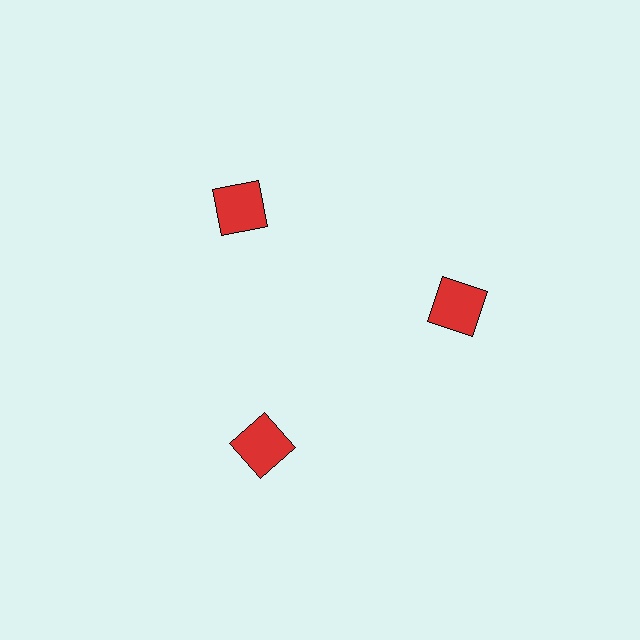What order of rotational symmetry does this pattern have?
This pattern has 3-fold rotational symmetry.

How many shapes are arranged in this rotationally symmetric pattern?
There are 3 shapes, arranged in 3 groups of 1.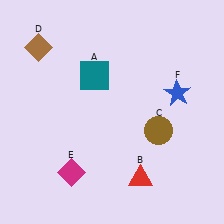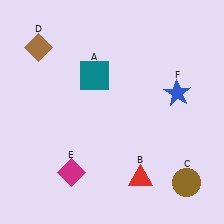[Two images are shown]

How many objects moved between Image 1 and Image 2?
1 object moved between the two images.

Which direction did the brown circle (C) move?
The brown circle (C) moved down.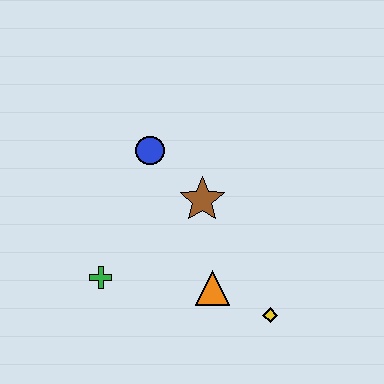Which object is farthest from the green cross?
The yellow diamond is farthest from the green cross.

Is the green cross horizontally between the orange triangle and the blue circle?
No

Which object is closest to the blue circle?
The brown star is closest to the blue circle.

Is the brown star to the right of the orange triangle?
No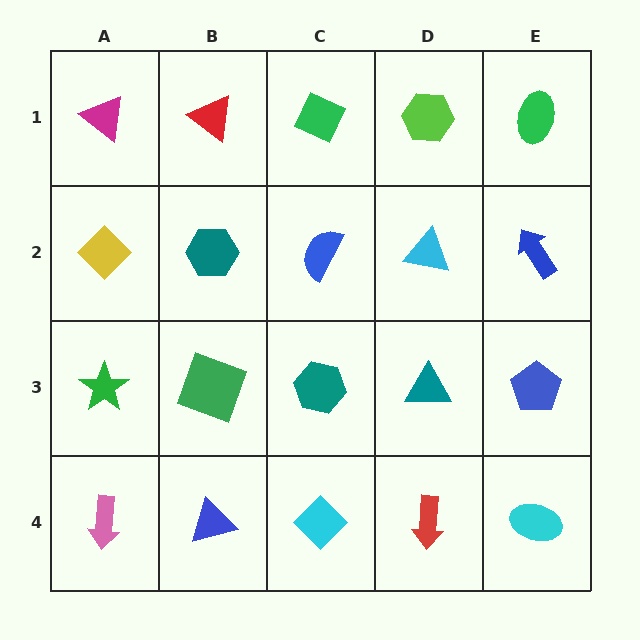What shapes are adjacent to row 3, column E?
A blue arrow (row 2, column E), a cyan ellipse (row 4, column E), a teal triangle (row 3, column D).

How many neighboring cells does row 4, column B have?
3.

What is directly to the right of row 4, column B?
A cyan diamond.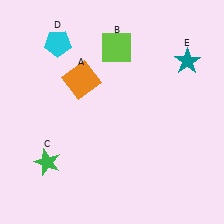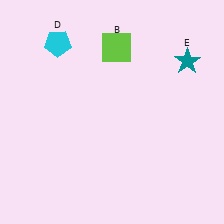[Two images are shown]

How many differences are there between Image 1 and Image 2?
There are 2 differences between the two images.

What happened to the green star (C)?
The green star (C) was removed in Image 2. It was in the bottom-left area of Image 1.